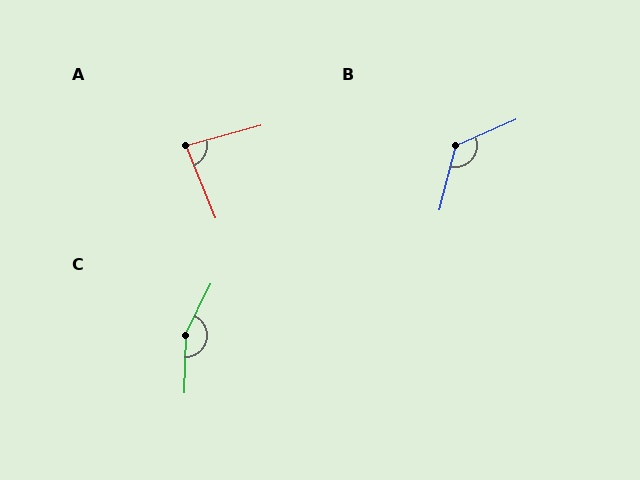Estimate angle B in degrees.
Approximately 128 degrees.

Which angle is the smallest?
A, at approximately 83 degrees.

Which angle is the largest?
C, at approximately 156 degrees.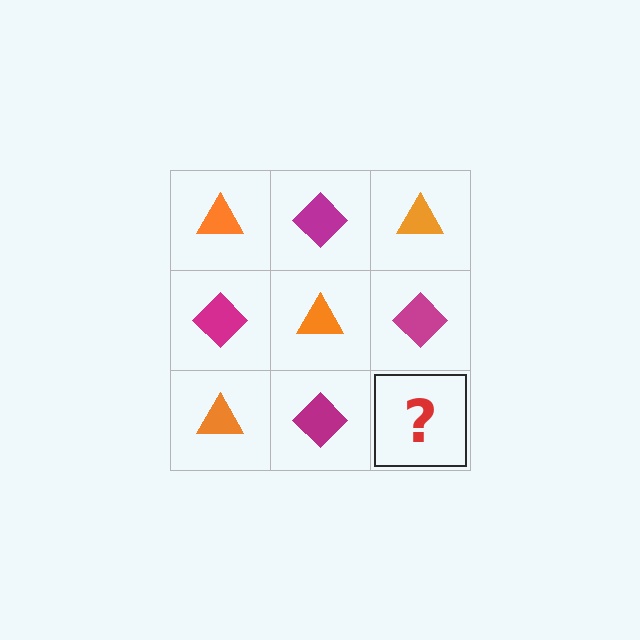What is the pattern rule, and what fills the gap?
The rule is that it alternates orange triangle and magenta diamond in a checkerboard pattern. The gap should be filled with an orange triangle.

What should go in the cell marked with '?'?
The missing cell should contain an orange triangle.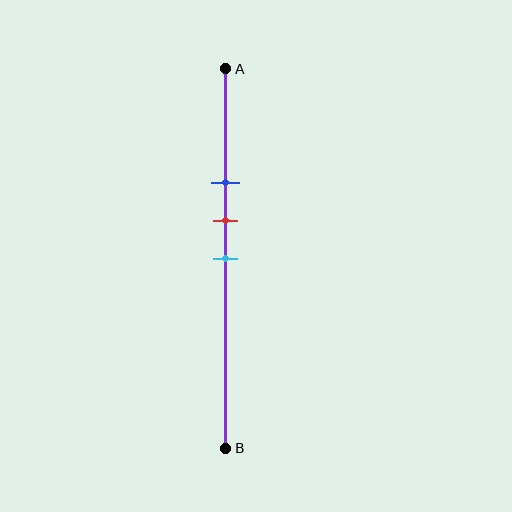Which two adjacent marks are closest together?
The red and cyan marks are the closest adjacent pair.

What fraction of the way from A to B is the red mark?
The red mark is approximately 40% (0.4) of the way from A to B.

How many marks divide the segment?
There are 3 marks dividing the segment.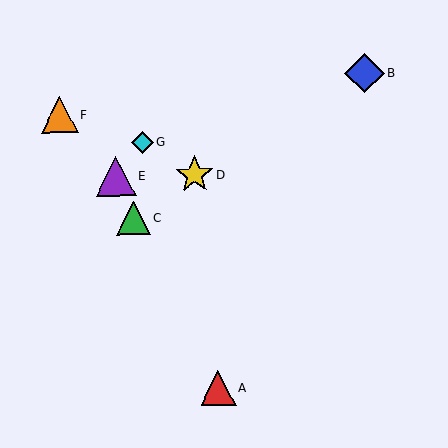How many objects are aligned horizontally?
2 objects (D, E) are aligned horizontally.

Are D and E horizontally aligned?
Yes, both are at y≈175.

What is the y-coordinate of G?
Object G is at y≈142.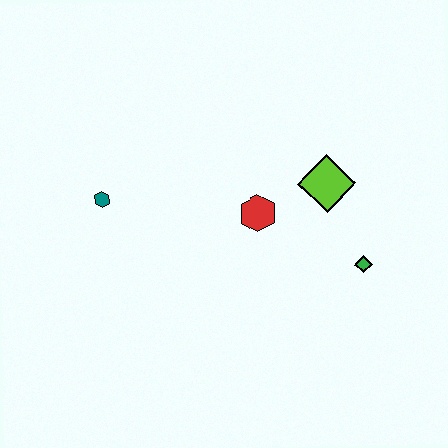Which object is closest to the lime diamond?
The red hexagon is closest to the lime diamond.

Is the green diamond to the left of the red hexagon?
No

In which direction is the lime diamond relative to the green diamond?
The lime diamond is above the green diamond.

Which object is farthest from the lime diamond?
The teal hexagon is farthest from the lime diamond.